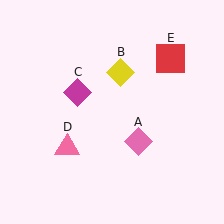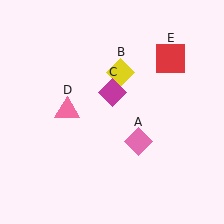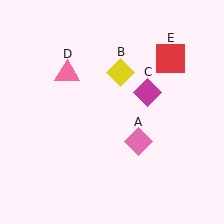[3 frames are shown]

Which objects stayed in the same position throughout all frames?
Pink diamond (object A) and yellow diamond (object B) and red square (object E) remained stationary.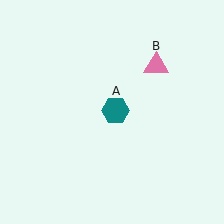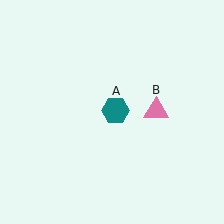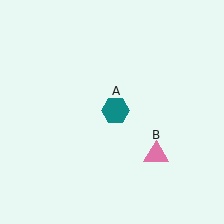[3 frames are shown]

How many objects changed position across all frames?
1 object changed position: pink triangle (object B).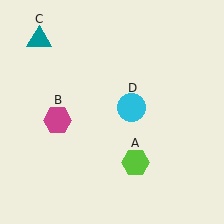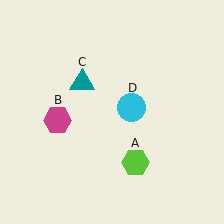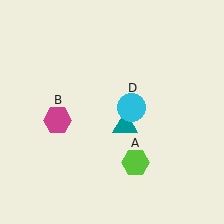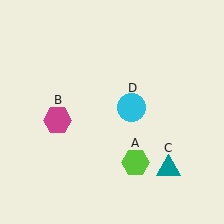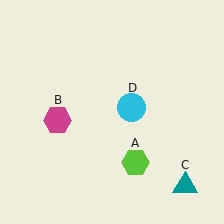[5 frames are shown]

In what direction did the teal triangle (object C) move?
The teal triangle (object C) moved down and to the right.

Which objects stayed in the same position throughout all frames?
Lime hexagon (object A) and magenta hexagon (object B) and cyan circle (object D) remained stationary.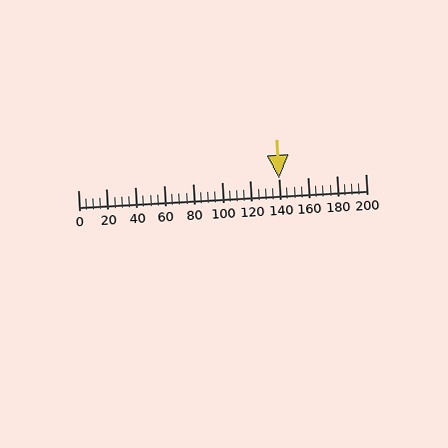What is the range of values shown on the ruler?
The ruler shows values from 0 to 200.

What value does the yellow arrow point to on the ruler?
The yellow arrow points to approximately 140.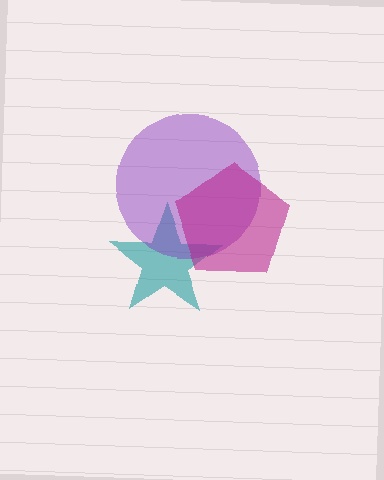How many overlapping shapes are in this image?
There are 3 overlapping shapes in the image.